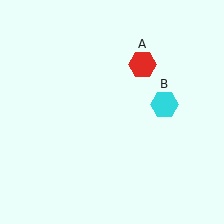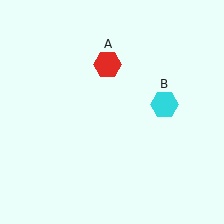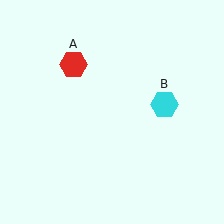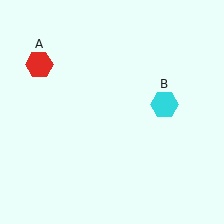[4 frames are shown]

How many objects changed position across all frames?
1 object changed position: red hexagon (object A).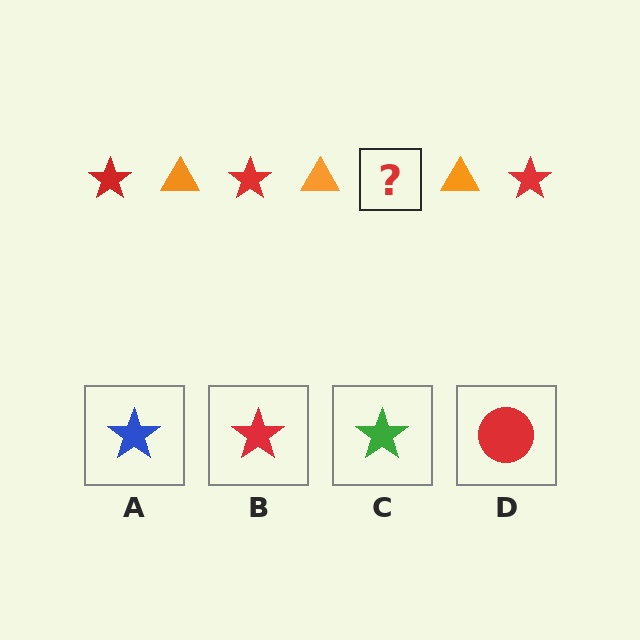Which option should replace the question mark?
Option B.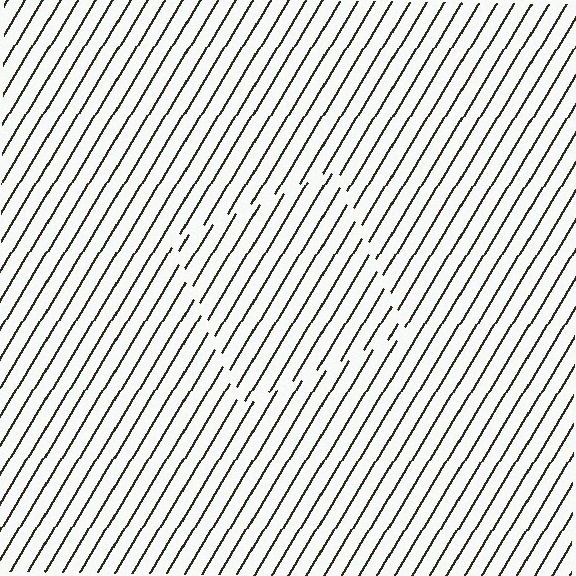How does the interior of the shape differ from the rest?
The interior of the shape contains the same grating, shifted by half a period — the contour is defined by the phase discontinuity where line-ends from the inner and outer gratings abut.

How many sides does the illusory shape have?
4 sides — the line-ends trace a square.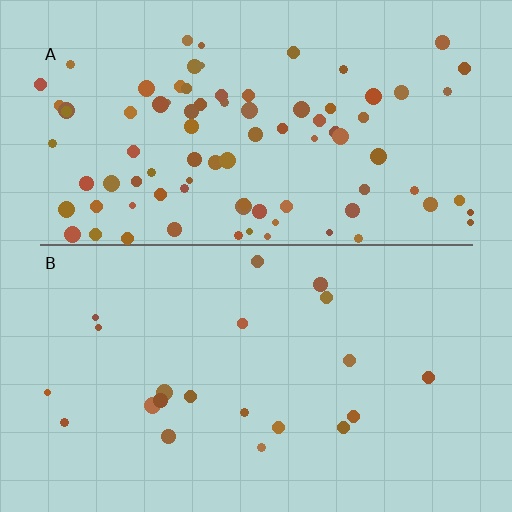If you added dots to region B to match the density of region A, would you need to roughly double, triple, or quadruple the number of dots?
Approximately quadruple.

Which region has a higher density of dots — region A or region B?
A (the top).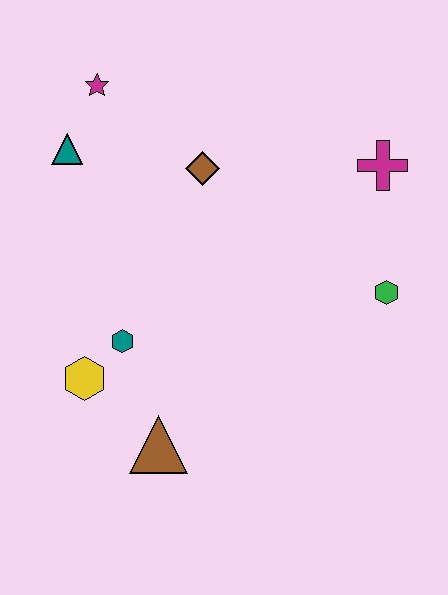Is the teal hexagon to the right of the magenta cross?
No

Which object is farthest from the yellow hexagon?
The magenta cross is farthest from the yellow hexagon.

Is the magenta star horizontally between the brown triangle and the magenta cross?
No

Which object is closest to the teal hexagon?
The yellow hexagon is closest to the teal hexagon.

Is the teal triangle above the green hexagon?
Yes